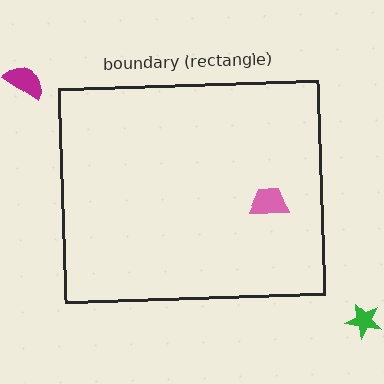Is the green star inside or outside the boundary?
Outside.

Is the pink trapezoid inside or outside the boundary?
Inside.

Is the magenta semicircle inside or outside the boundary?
Outside.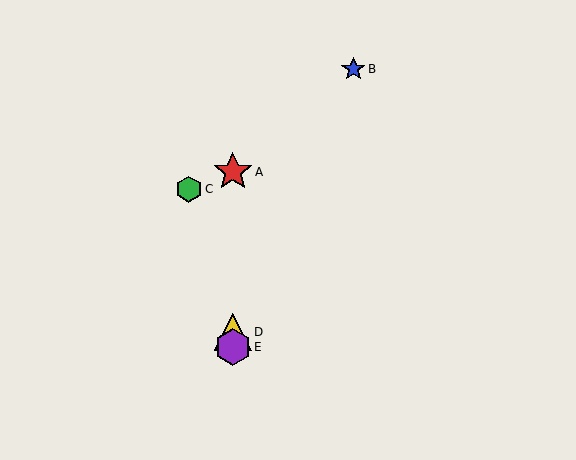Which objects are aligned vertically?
Objects A, D, E are aligned vertically.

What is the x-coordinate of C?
Object C is at x≈189.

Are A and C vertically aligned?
No, A is at x≈233 and C is at x≈189.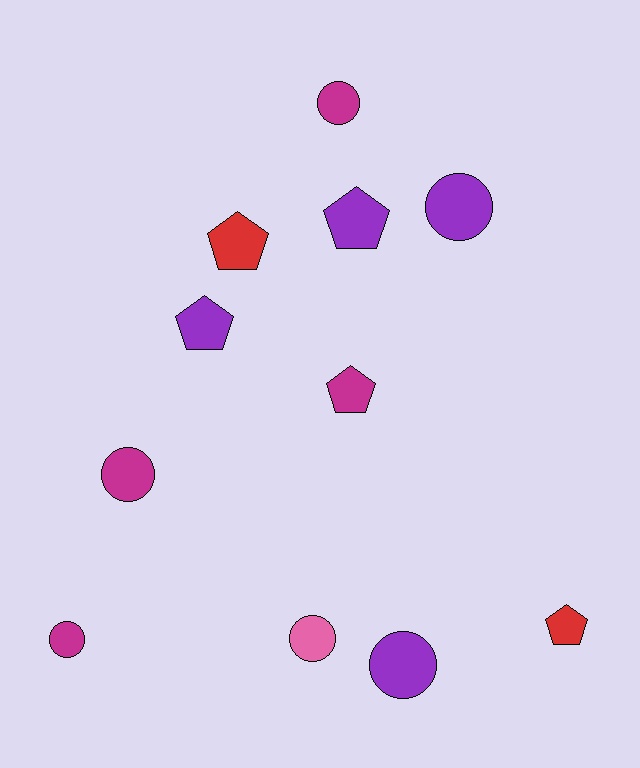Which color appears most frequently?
Purple, with 4 objects.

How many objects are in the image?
There are 11 objects.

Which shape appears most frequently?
Circle, with 6 objects.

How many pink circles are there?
There is 1 pink circle.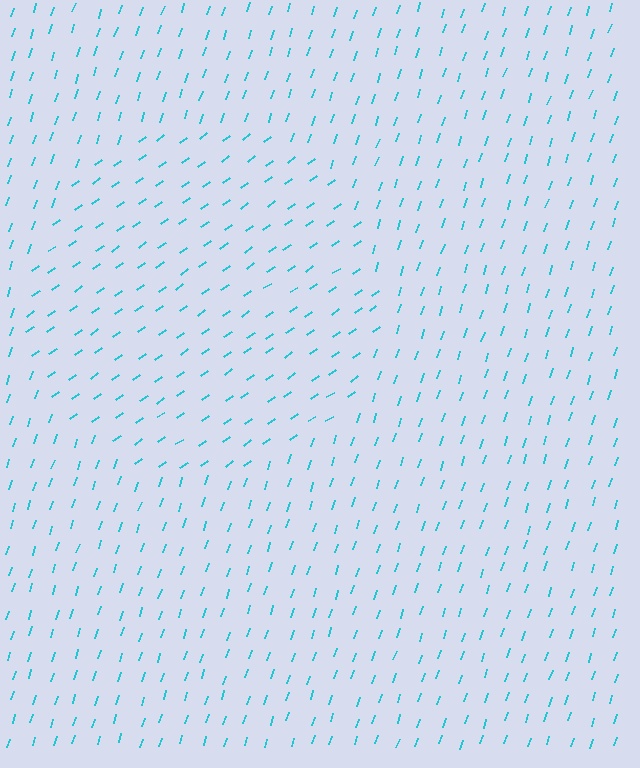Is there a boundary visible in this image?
Yes, there is a texture boundary formed by a change in line orientation.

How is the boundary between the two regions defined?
The boundary is defined purely by a change in line orientation (approximately 36 degrees difference). All lines are the same color and thickness.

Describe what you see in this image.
The image is filled with small cyan line segments. A circle region in the image has lines oriented differently from the surrounding lines, creating a visible texture boundary.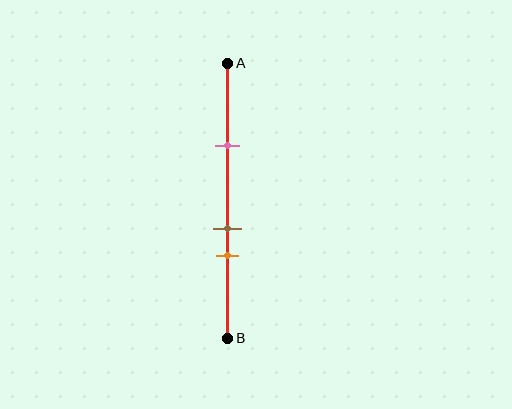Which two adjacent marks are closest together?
The brown and orange marks are the closest adjacent pair.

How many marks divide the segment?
There are 3 marks dividing the segment.